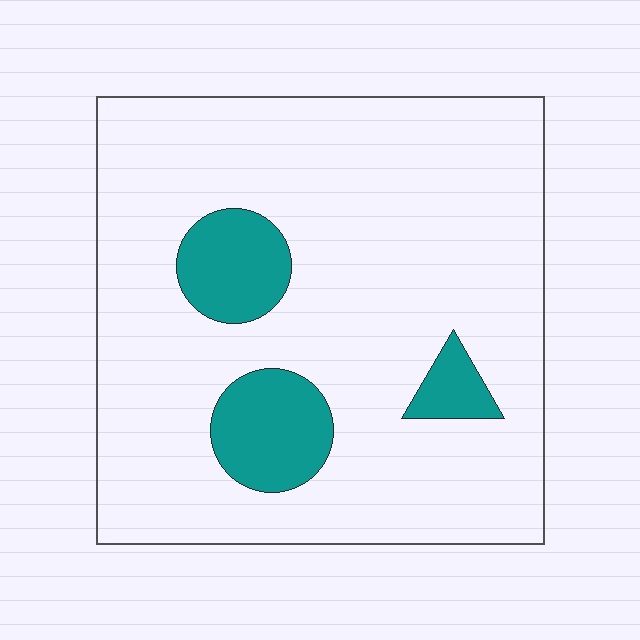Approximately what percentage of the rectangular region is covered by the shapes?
Approximately 15%.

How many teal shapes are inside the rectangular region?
3.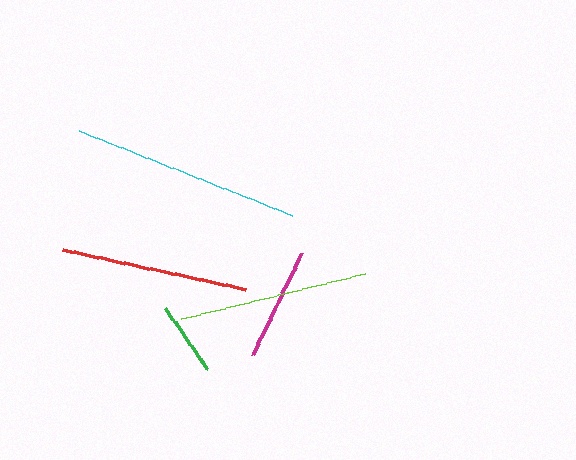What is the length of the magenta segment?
The magenta segment is approximately 114 pixels long.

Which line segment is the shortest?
The green line is the shortest at approximately 75 pixels.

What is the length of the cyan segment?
The cyan segment is approximately 230 pixels long.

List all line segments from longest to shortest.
From longest to shortest: cyan, lime, red, magenta, green.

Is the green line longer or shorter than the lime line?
The lime line is longer than the green line.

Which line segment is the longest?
The cyan line is the longest at approximately 230 pixels.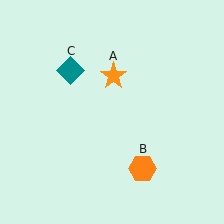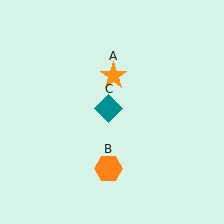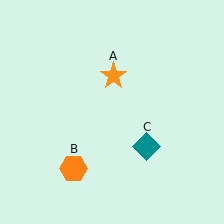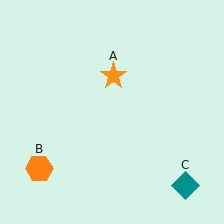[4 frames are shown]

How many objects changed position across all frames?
2 objects changed position: orange hexagon (object B), teal diamond (object C).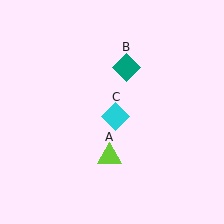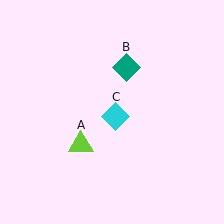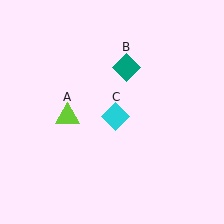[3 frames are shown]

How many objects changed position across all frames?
1 object changed position: lime triangle (object A).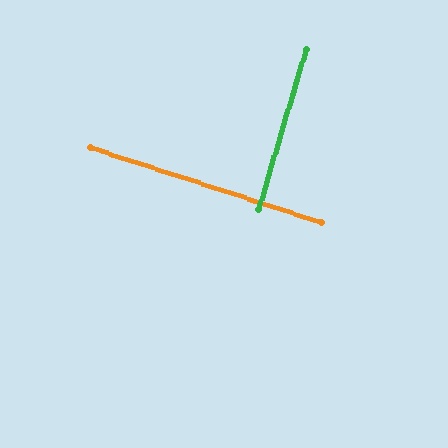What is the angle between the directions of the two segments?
Approximately 89 degrees.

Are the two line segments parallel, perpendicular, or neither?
Perpendicular — they meet at approximately 89°.